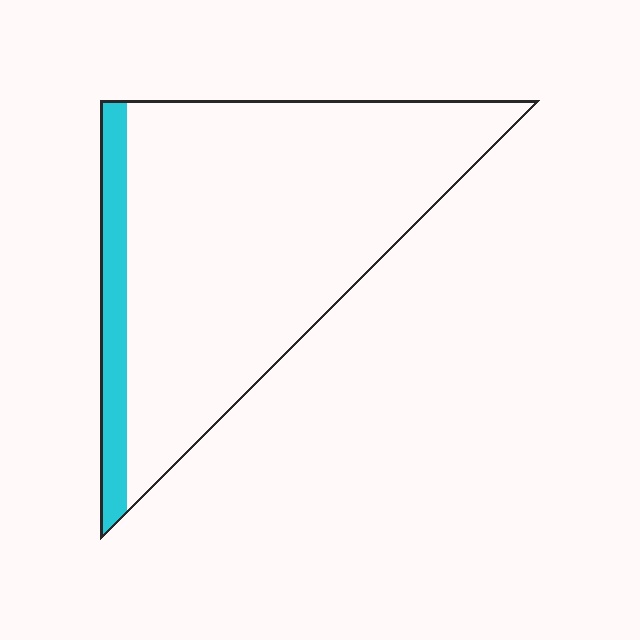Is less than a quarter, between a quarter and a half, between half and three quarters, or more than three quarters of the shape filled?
Less than a quarter.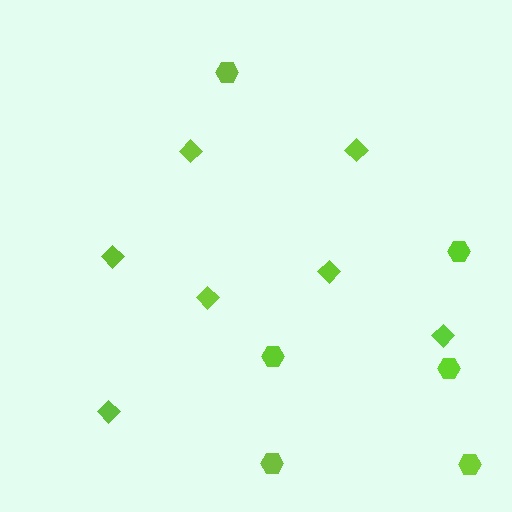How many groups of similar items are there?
There are 2 groups: one group of diamonds (7) and one group of hexagons (6).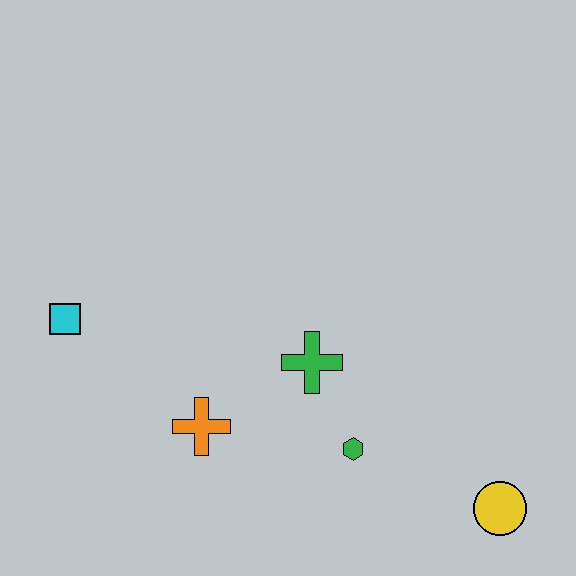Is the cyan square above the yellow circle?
Yes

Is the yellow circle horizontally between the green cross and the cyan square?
No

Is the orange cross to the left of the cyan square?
No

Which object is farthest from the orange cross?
The yellow circle is farthest from the orange cross.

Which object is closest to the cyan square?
The orange cross is closest to the cyan square.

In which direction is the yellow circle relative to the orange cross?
The yellow circle is to the right of the orange cross.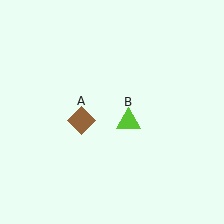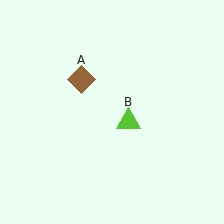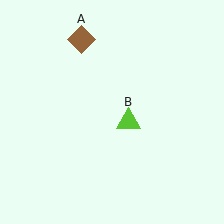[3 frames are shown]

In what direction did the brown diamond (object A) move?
The brown diamond (object A) moved up.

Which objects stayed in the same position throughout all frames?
Lime triangle (object B) remained stationary.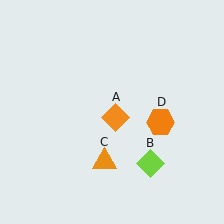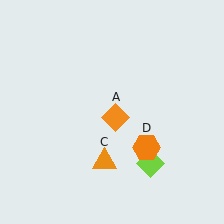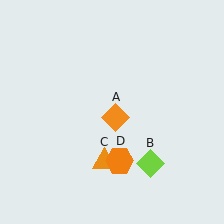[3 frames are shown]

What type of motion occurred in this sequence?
The orange hexagon (object D) rotated clockwise around the center of the scene.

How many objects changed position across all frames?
1 object changed position: orange hexagon (object D).